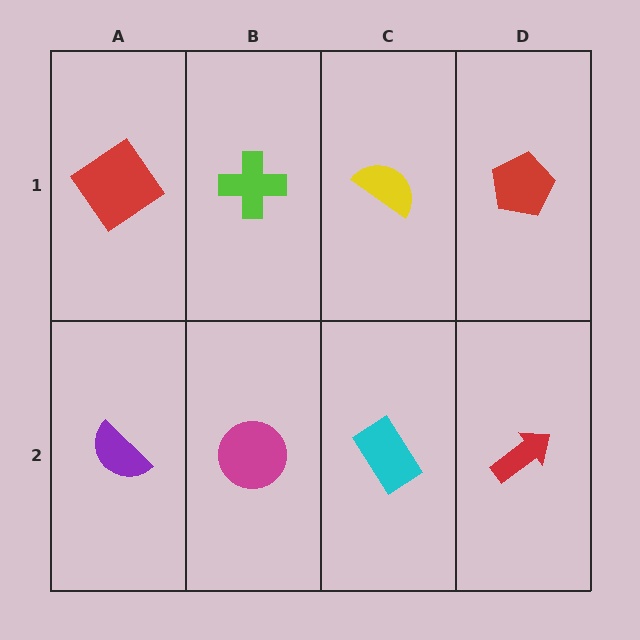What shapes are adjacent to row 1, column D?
A red arrow (row 2, column D), a yellow semicircle (row 1, column C).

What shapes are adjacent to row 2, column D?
A red pentagon (row 1, column D), a cyan rectangle (row 2, column C).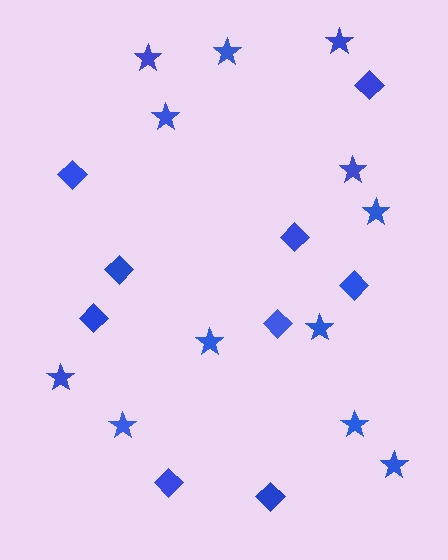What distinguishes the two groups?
There are 2 groups: one group of stars (12) and one group of diamonds (9).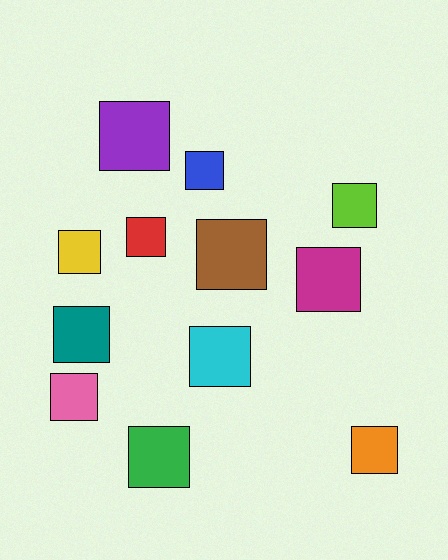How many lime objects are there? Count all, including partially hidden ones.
There is 1 lime object.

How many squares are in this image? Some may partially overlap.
There are 12 squares.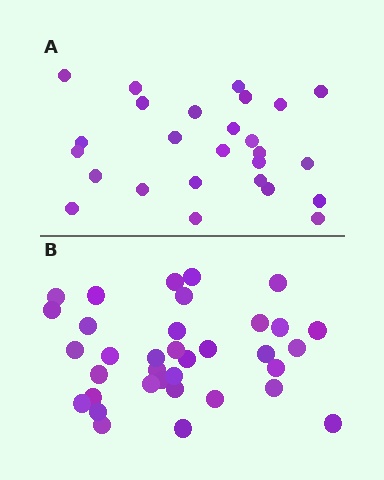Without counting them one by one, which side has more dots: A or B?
Region B (the bottom region) has more dots.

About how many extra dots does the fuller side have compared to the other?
Region B has roughly 8 or so more dots than region A.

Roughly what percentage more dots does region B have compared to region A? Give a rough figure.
About 35% more.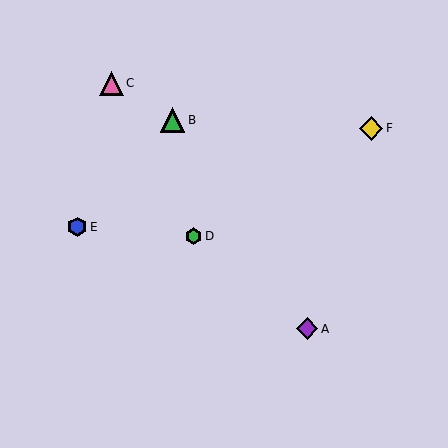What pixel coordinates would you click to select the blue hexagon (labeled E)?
Click at (77, 227) to select the blue hexagon E.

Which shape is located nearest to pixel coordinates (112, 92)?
The pink triangle (labeled C) at (112, 83) is nearest to that location.